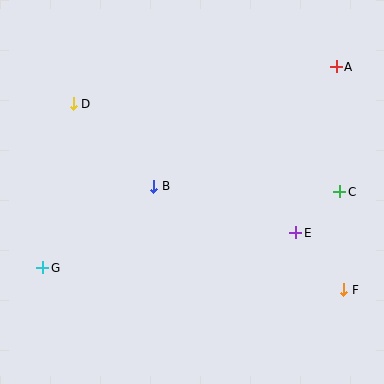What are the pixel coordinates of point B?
Point B is at (154, 186).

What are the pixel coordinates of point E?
Point E is at (296, 233).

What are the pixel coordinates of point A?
Point A is at (336, 67).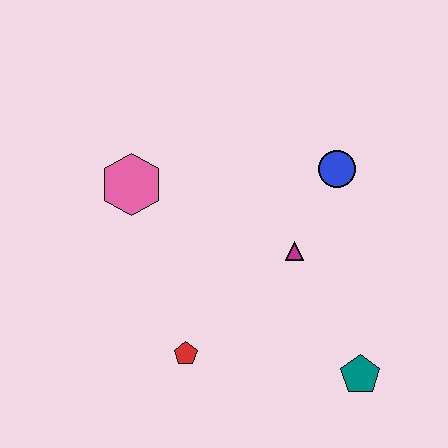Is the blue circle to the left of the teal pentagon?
Yes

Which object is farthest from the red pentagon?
The blue circle is farthest from the red pentagon.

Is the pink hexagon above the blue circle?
No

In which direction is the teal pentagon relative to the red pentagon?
The teal pentagon is to the right of the red pentagon.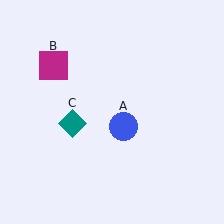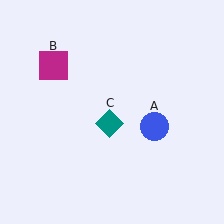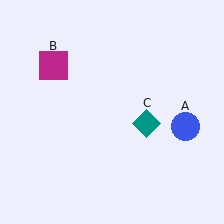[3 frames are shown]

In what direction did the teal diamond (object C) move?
The teal diamond (object C) moved right.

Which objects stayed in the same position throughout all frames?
Magenta square (object B) remained stationary.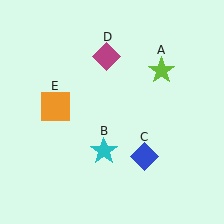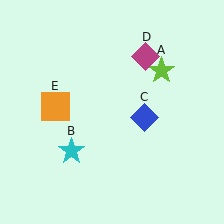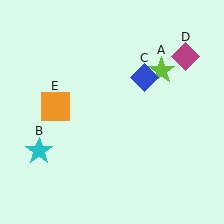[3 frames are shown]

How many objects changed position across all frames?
3 objects changed position: cyan star (object B), blue diamond (object C), magenta diamond (object D).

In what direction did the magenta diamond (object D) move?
The magenta diamond (object D) moved right.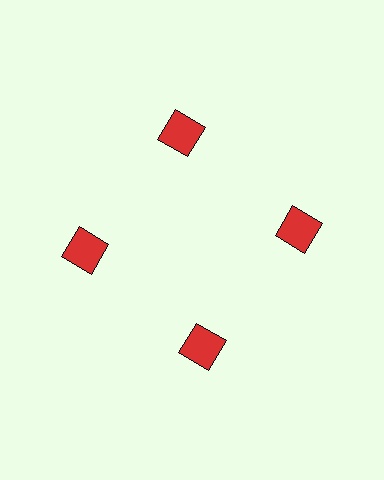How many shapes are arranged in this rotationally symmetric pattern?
There are 4 shapes, arranged in 4 groups of 1.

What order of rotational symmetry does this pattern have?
This pattern has 4-fold rotational symmetry.